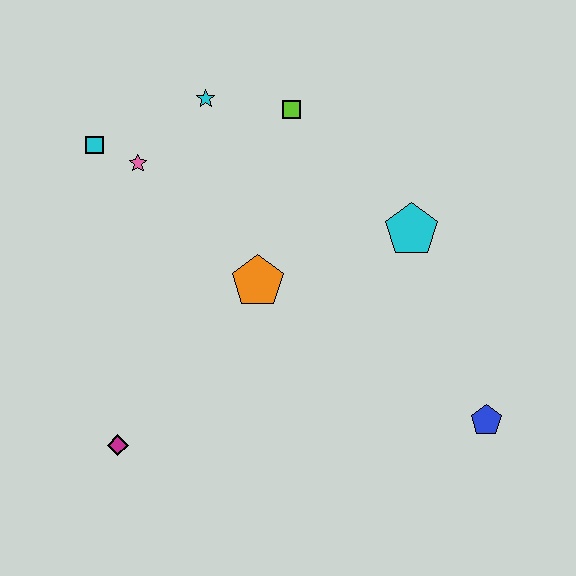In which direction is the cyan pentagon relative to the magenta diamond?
The cyan pentagon is to the right of the magenta diamond.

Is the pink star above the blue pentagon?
Yes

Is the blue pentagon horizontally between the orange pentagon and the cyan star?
No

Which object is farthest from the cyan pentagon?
The magenta diamond is farthest from the cyan pentagon.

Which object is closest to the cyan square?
The pink star is closest to the cyan square.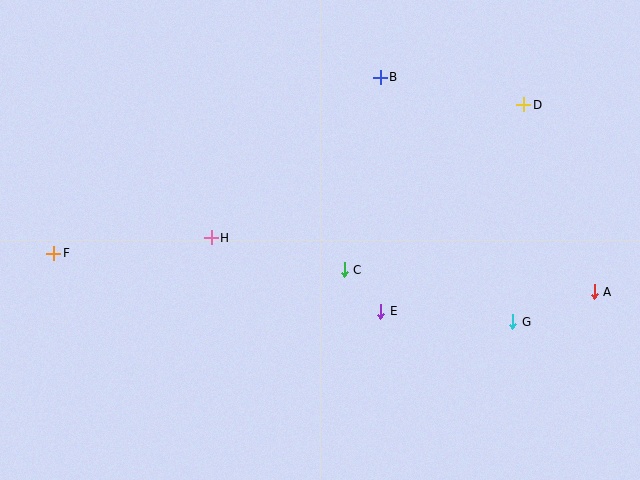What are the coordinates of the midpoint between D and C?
The midpoint between D and C is at (434, 187).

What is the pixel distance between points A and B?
The distance between A and B is 303 pixels.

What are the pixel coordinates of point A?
Point A is at (594, 292).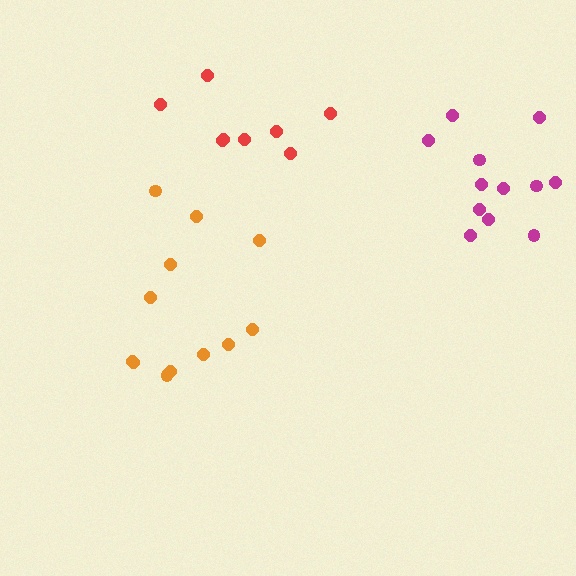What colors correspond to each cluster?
The clusters are colored: orange, magenta, red.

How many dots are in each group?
Group 1: 12 dots, Group 2: 12 dots, Group 3: 8 dots (32 total).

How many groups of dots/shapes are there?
There are 3 groups.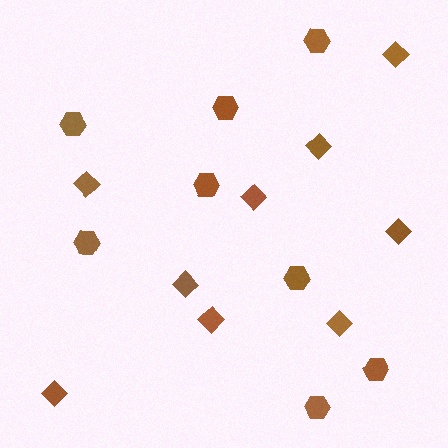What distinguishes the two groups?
There are 2 groups: one group of diamonds (9) and one group of hexagons (8).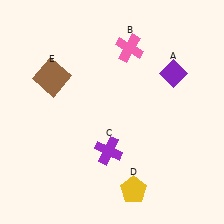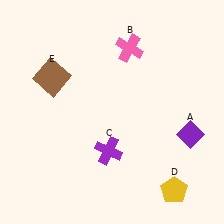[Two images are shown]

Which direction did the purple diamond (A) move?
The purple diamond (A) moved down.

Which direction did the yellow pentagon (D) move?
The yellow pentagon (D) moved right.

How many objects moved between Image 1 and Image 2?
2 objects moved between the two images.